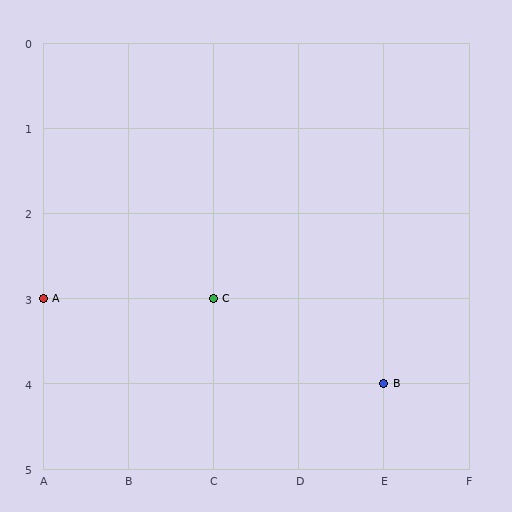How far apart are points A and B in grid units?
Points A and B are 4 columns and 1 row apart (about 4.1 grid units diagonally).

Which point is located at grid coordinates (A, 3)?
Point A is at (A, 3).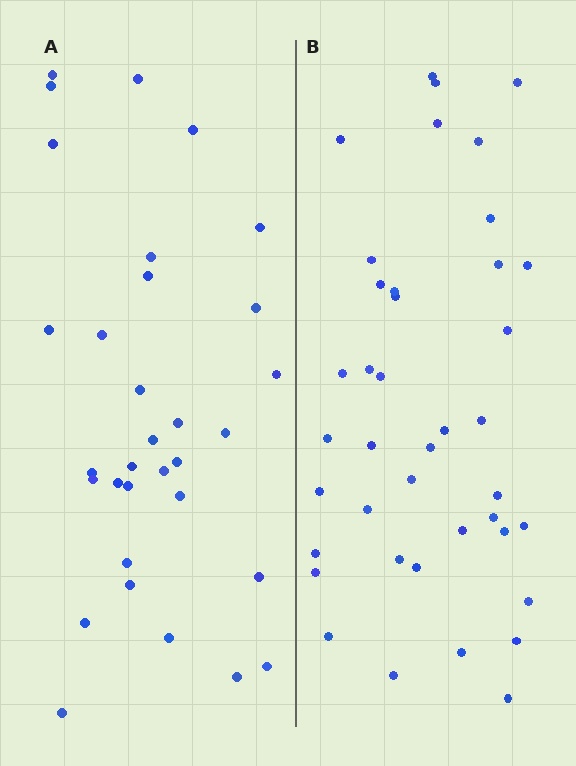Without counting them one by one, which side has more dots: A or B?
Region B (the right region) has more dots.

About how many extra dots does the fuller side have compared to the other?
Region B has roughly 8 or so more dots than region A.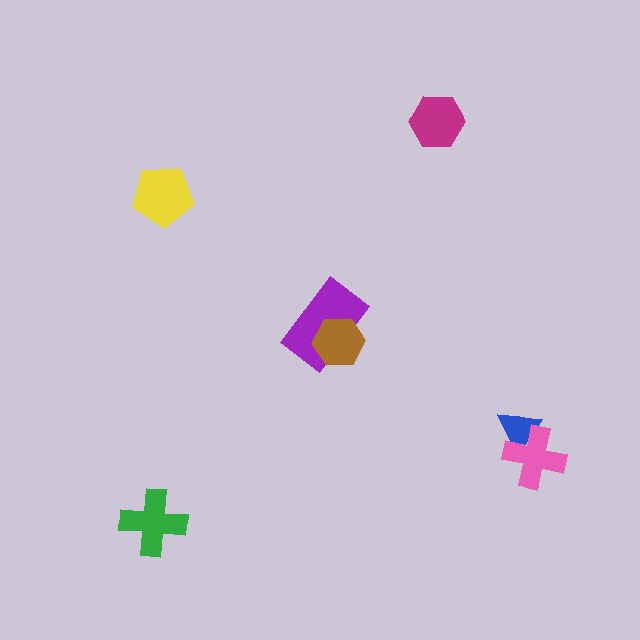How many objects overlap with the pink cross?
1 object overlaps with the pink cross.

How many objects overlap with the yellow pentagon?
0 objects overlap with the yellow pentagon.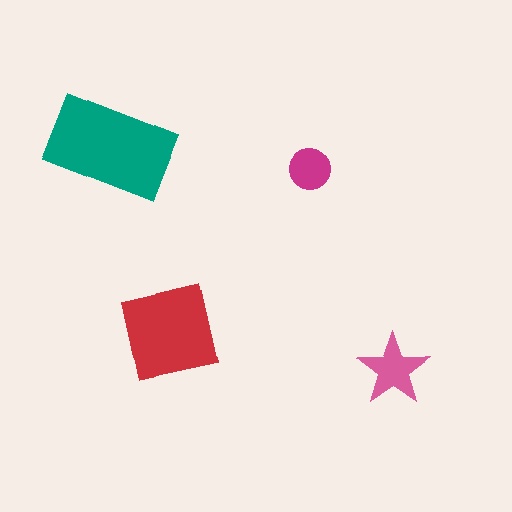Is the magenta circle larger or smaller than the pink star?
Smaller.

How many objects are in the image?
There are 4 objects in the image.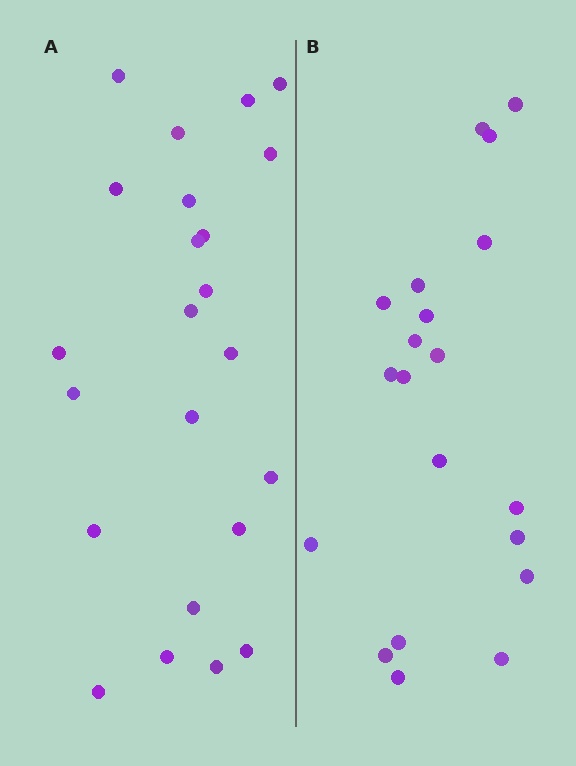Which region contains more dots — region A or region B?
Region A (the left region) has more dots.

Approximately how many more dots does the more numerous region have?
Region A has just a few more — roughly 2 or 3 more dots than region B.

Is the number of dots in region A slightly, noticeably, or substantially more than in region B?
Region A has only slightly more — the two regions are fairly close. The ratio is roughly 1.1 to 1.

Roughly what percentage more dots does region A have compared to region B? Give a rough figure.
About 15% more.